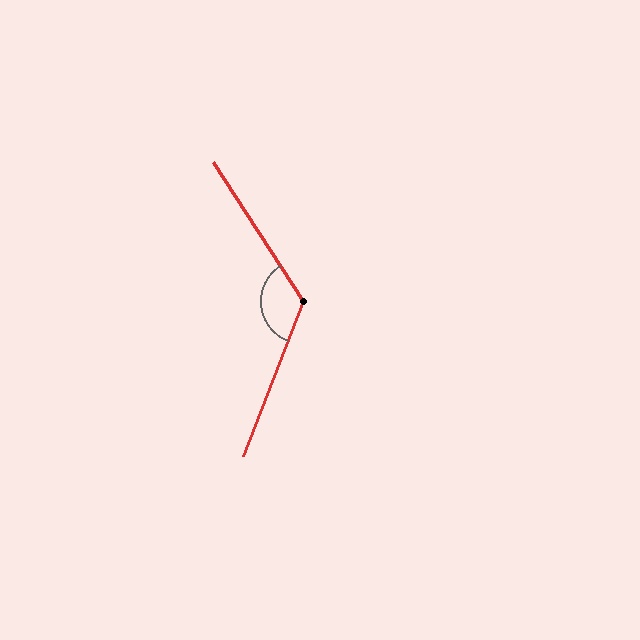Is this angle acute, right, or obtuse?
It is obtuse.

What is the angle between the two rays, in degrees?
Approximately 126 degrees.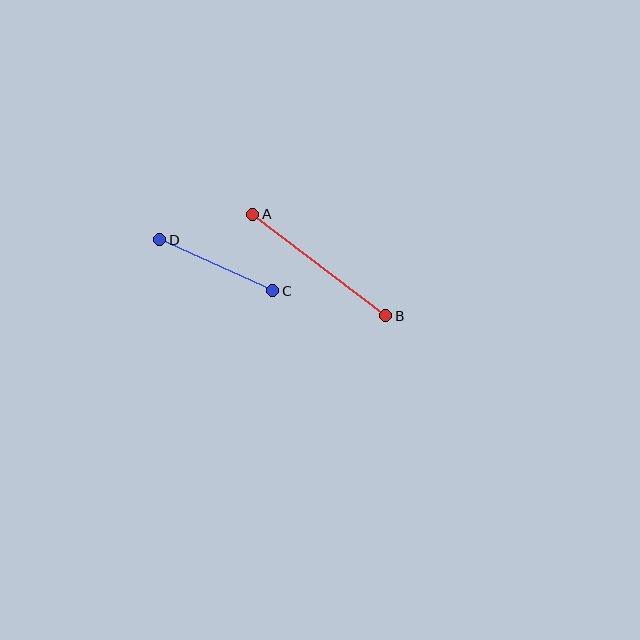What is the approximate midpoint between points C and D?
The midpoint is at approximately (216, 265) pixels.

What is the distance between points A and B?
The distance is approximately 167 pixels.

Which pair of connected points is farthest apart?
Points A and B are farthest apart.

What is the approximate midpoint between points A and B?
The midpoint is at approximately (319, 265) pixels.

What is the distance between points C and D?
The distance is approximately 124 pixels.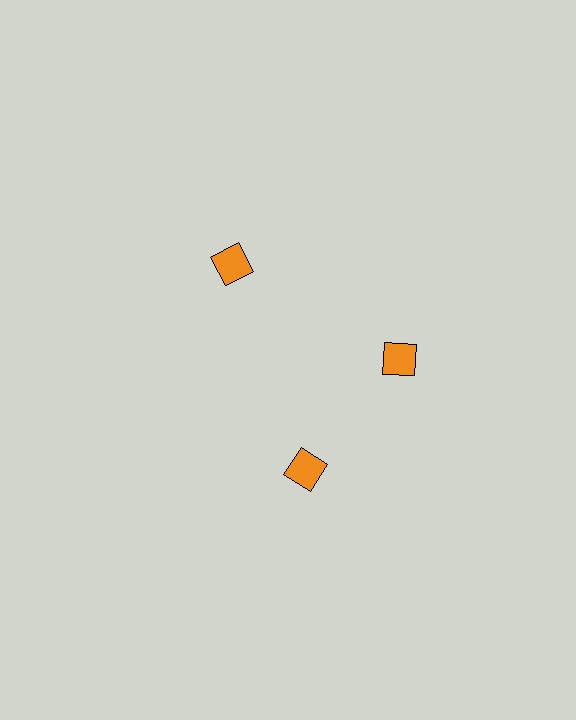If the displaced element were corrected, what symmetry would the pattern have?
It would have 3-fold rotational symmetry — the pattern would map onto itself every 120 degrees.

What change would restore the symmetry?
The symmetry would be restored by rotating it back into even spacing with its neighbors so that all 3 squares sit at equal angles and equal distance from the center.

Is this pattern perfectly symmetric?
No. The 3 orange squares are arranged in a ring, but one element near the 7 o'clock position is rotated out of alignment along the ring, breaking the 3-fold rotational symmetry.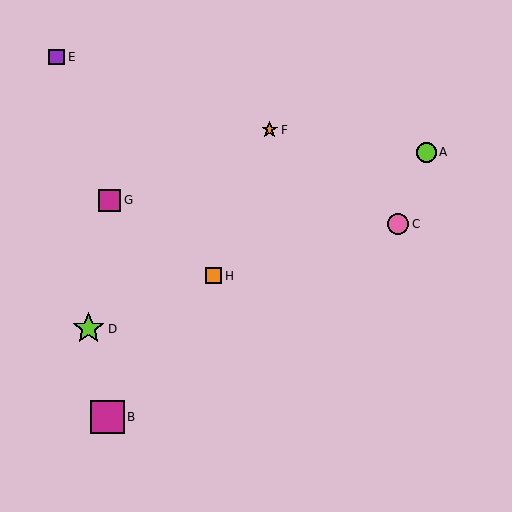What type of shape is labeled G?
Shape G is a magenta square.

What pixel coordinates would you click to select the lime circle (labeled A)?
Click at (426, 152) to select the lime circle A.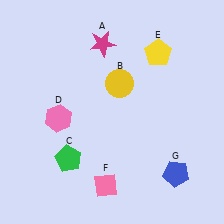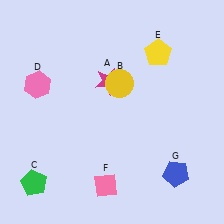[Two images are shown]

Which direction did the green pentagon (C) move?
The green pentagon (C) moved left.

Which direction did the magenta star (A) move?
The magenta star (A) moved down.